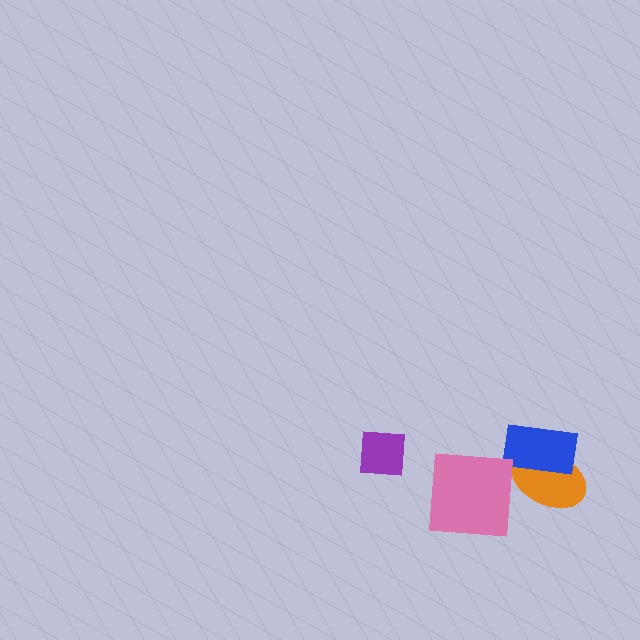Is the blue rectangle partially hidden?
No, no other shape covers it.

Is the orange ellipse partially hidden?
Yes, it is partially covered by another shape.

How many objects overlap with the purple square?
0 objects overlap with the purple square.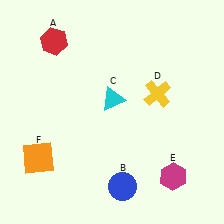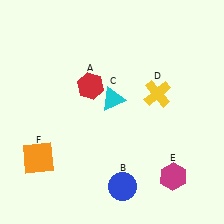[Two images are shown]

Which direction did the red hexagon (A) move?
The red hexagon (A) moved down.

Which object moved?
The red hexagon (A) moved down.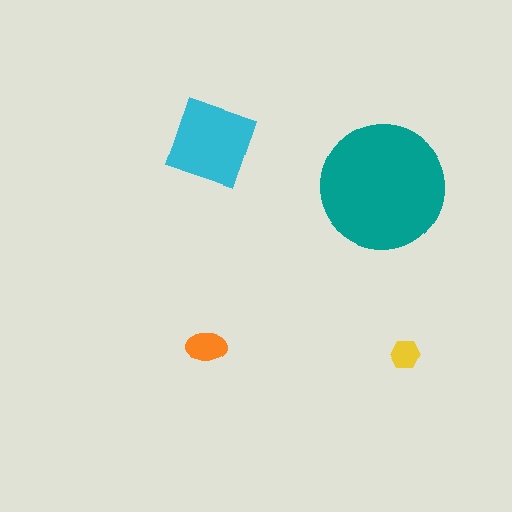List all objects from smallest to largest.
The yellow hexagon, the orange ellipse, the cyan square, the teal circle.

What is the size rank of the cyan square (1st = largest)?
2nd.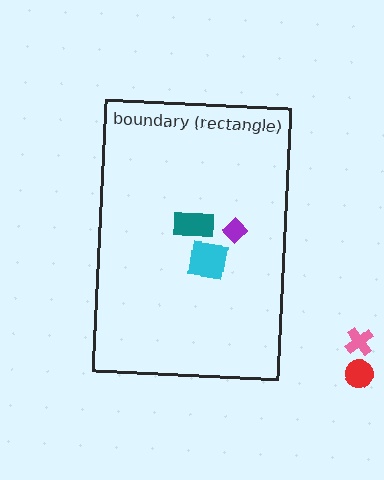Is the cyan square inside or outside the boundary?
Inside.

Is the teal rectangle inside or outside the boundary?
Inside.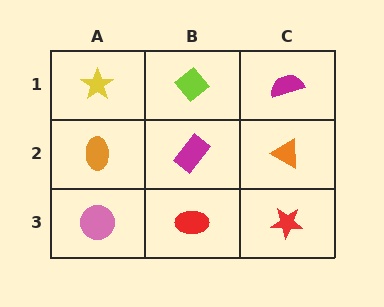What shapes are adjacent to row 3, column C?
An orange triangle (row 2, column C), a red ellipse (row 3, column B).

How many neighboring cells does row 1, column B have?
3.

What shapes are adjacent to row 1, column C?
An orange triangle (row 2, column C), a lime diamond (row 1, column B).